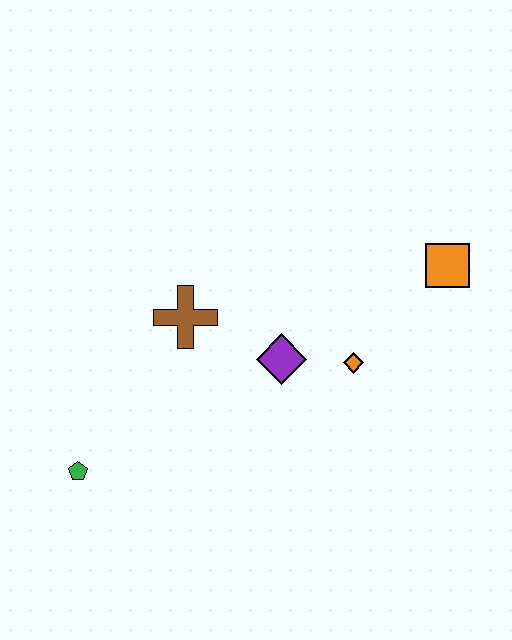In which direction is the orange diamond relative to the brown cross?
The orange diamond is to the right of the brown cross.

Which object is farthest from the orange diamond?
The green pentagon is farthest from the orange diamond.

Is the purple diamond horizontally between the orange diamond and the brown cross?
Yes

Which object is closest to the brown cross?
The purple diamond is closest to the brown cross.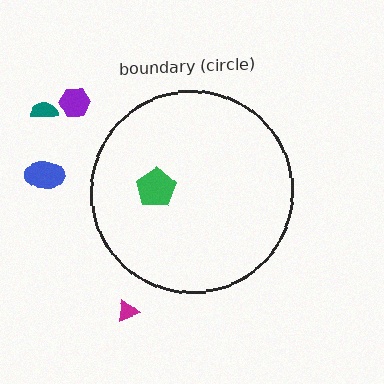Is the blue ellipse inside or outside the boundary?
Outside.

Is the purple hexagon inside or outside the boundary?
Outside.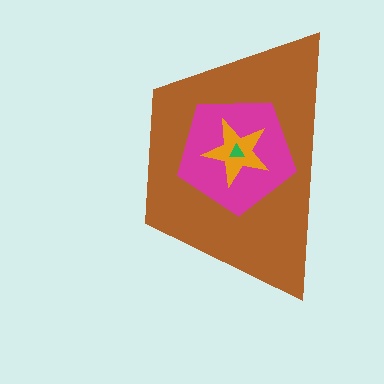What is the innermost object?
The green triangle.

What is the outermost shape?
The brown trapezoid.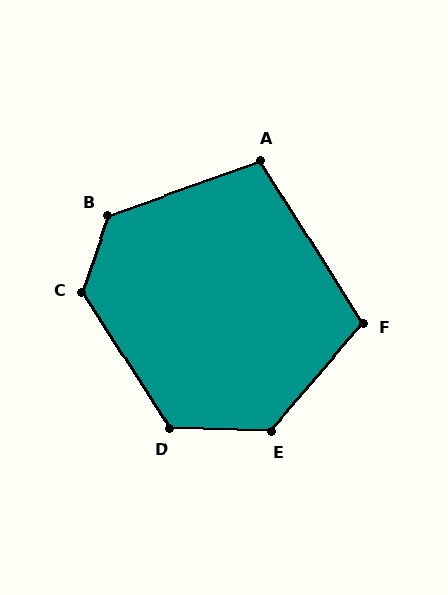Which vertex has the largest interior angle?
E, at approximately 129 degrees.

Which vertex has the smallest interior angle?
A, at approximately 102 degrees.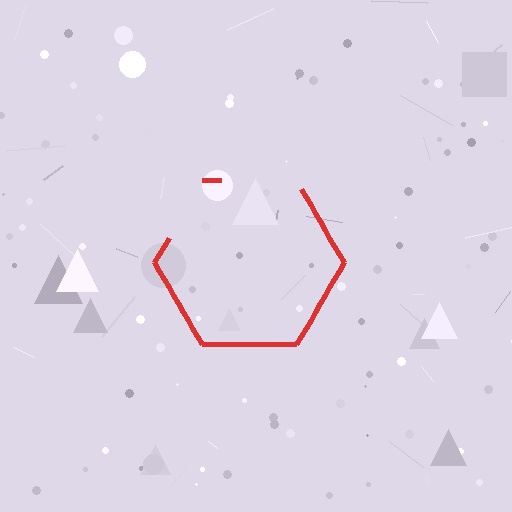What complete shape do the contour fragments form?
The contour fragments form a hexagon.